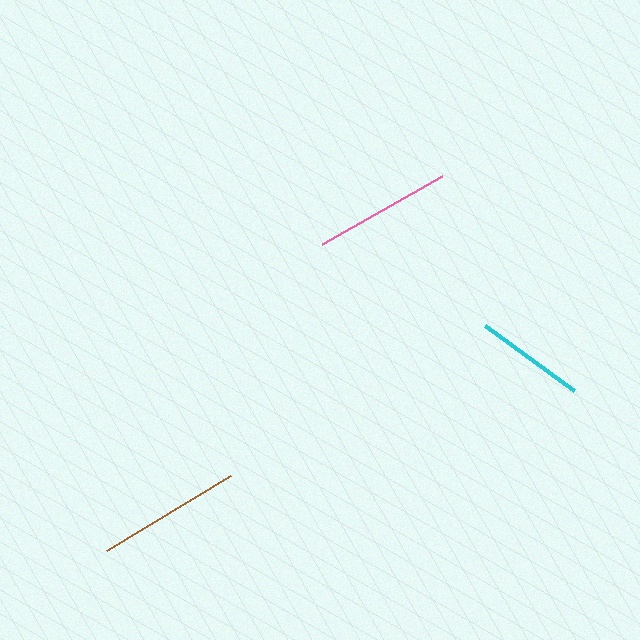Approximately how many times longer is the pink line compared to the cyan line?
The pink line is approximately 1.3 times the length of the cyan line.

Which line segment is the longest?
The brown line is the longest at approximately 144 pixels.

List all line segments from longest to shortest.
From longest to shortest: brown, pink, cyan.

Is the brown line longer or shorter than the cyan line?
The brown line is longer than the cyan line.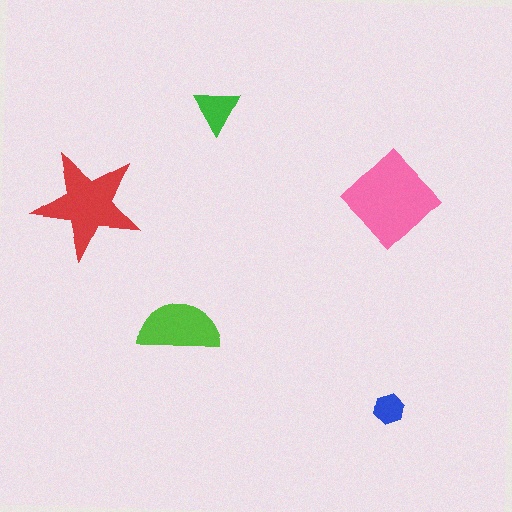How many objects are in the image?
There are 5 objects in the image.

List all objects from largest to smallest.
The pink diamond, the red star, the lime semicircle, the green triangle, the blue hexagon.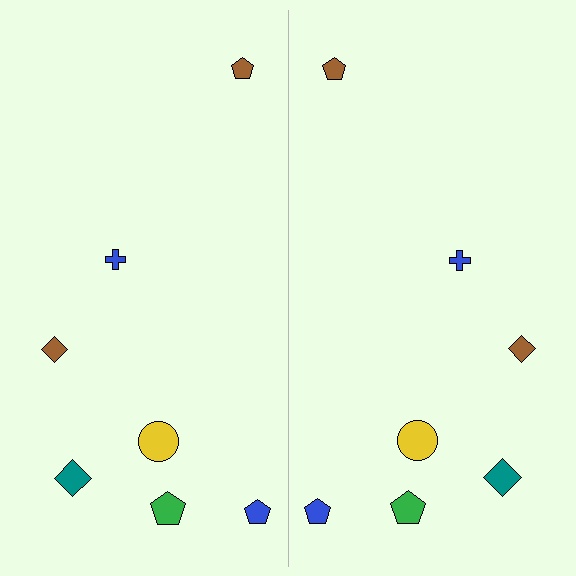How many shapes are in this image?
There are 14 shapes in this image.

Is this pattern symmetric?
Yes, this pattern has bilateral (reflection) symmetry.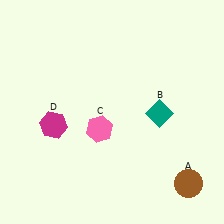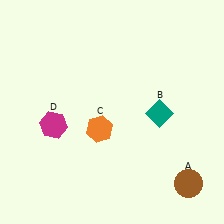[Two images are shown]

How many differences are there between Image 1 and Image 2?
There is 1 difference between the two images.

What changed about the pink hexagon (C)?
In Image 1, C is pink. In Image 2, it changed to orange.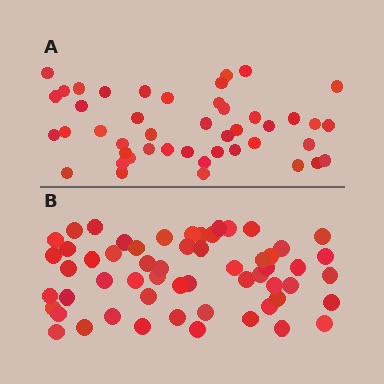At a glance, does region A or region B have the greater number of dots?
Region B (the bottom region) has more dots.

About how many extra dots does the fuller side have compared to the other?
Region B has roughly 12 or so more dots than region A.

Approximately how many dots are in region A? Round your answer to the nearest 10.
About 40 dots. (The exact count is 45, which rounds to 40.)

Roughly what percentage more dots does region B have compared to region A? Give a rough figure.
About 25% more.